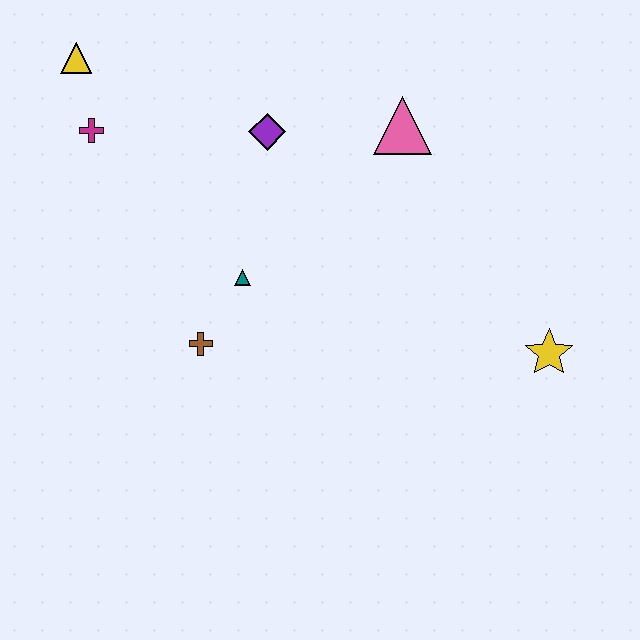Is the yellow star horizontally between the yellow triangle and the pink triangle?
No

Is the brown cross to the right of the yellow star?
No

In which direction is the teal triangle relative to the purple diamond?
The teal triangle is below the purple diamond.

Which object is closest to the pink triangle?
The purple diamond is closest to the pink triangle.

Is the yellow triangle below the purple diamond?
No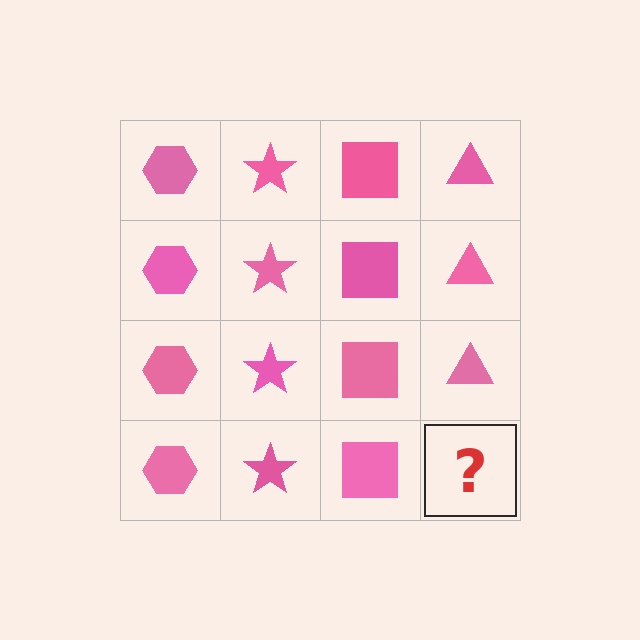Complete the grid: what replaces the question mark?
The question mark should be replaced with a pink triangle.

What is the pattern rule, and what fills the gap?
The rule is that each column has a consistent shape. The gap should be filled with a pink triangle.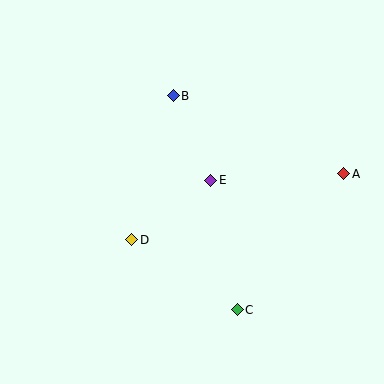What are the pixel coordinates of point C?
Point C is at (237, 310).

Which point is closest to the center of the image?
Point E at (211, 181) is closest to the center.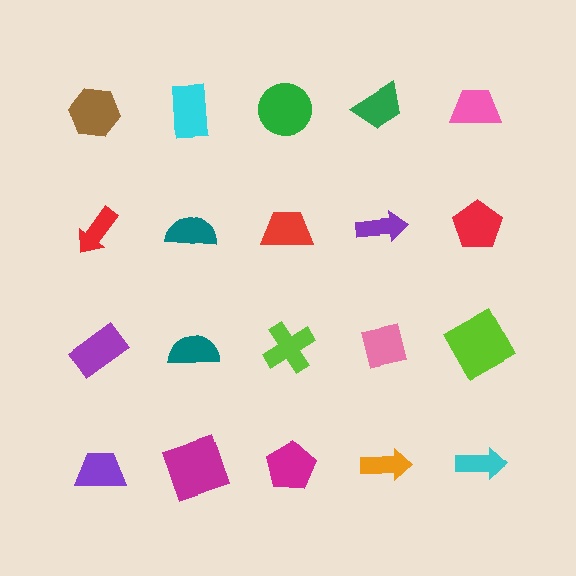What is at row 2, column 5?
A red pentagon.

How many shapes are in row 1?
5 shapes.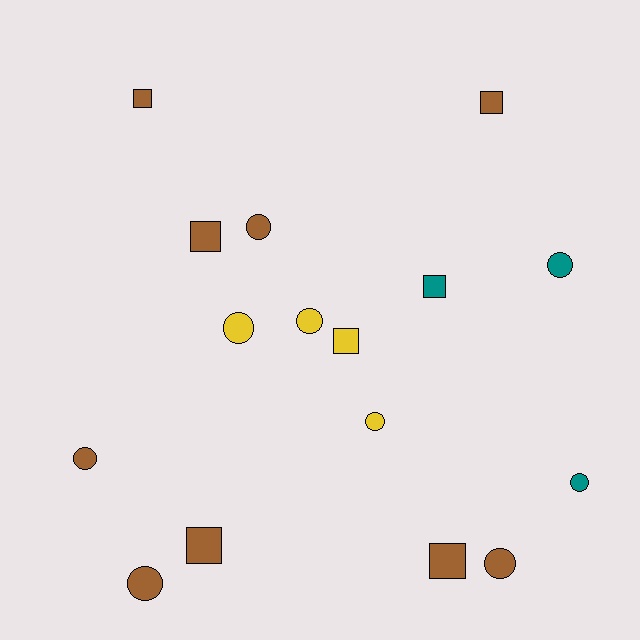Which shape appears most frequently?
Circle, with 9 objects.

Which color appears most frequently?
Brown, with 9 objects.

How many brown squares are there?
There are 5 brown squares.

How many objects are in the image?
There are 16 objects.